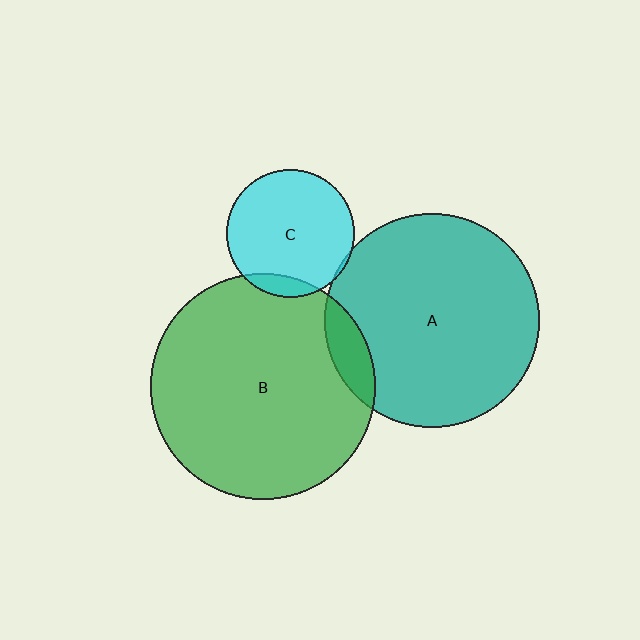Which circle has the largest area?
Circle B (green).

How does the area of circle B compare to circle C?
Approximately 3.1 times.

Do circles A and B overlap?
Yes.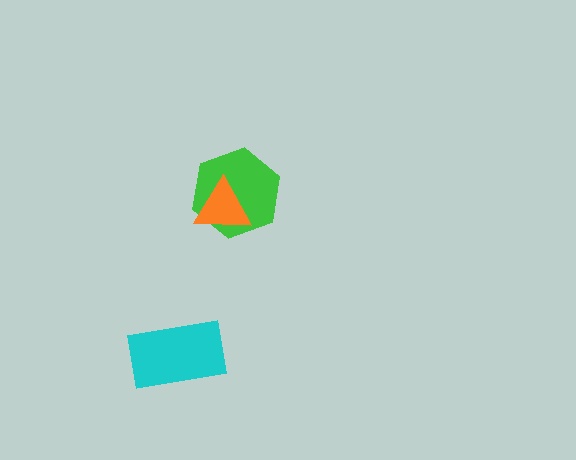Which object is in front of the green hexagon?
The orange triangle is in front of the green hexagon.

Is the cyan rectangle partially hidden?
No, no other shape covers it.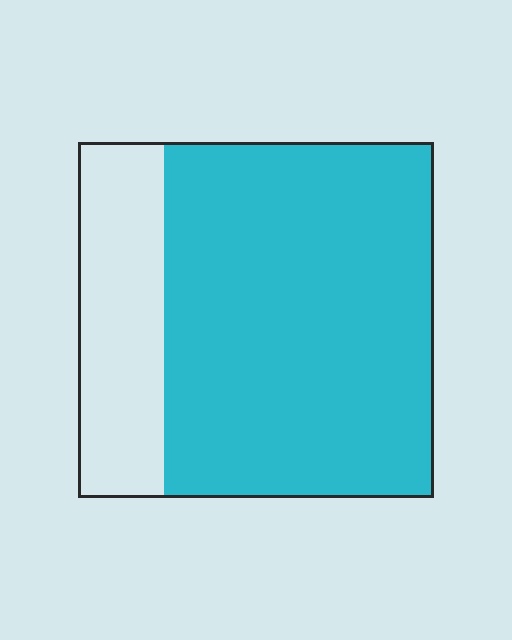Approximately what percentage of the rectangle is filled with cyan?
Approximately 75%.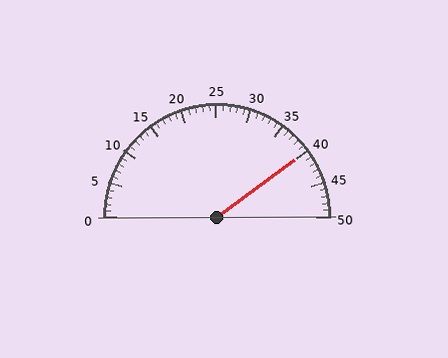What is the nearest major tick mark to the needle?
The nearest major tick mark is 40.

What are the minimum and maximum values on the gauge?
The gauge ranges from 0 to 50.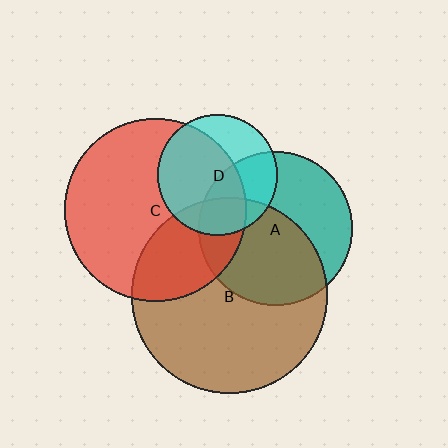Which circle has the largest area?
Circle B (brown).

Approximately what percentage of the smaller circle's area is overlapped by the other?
Approximately 40%.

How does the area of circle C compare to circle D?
Approximately 2.3 times.